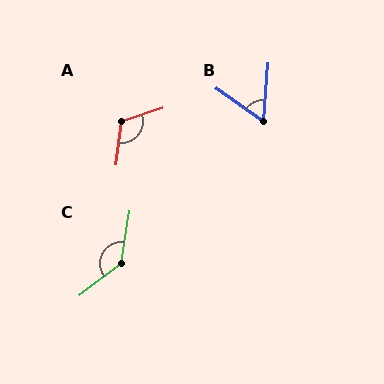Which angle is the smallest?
B, at approximately 59 degrees.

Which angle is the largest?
C, at approximately 136 degrees.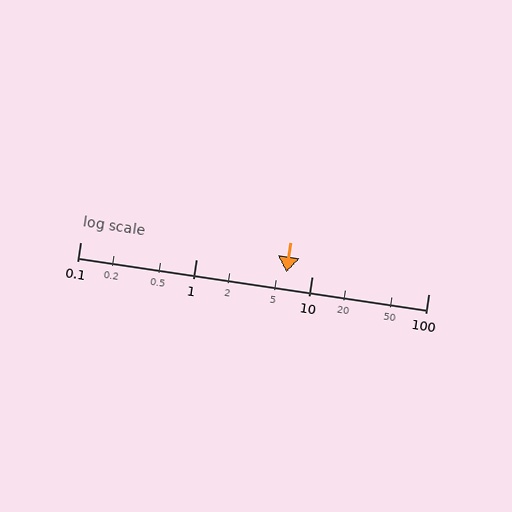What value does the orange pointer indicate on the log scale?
The pointer indicates approximately 6.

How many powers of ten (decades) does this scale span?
The scale spans 3 decades, from 0.1 to 100.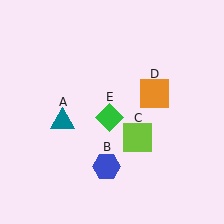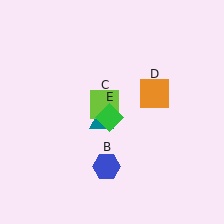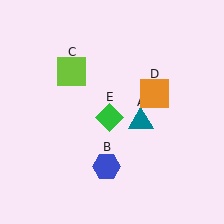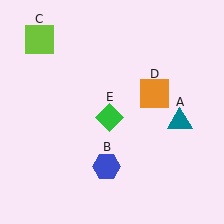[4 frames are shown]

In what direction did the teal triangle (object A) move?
The teal triangle (object A) moved right.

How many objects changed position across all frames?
2 objects changed position: teal triangle (object A), lime square (object C).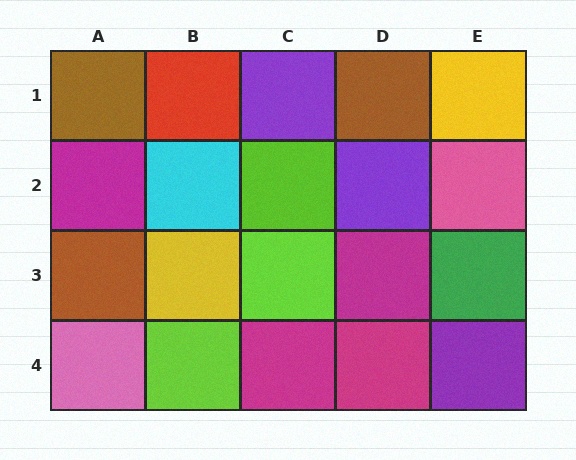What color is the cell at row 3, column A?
Brown.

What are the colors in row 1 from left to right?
Brown, red, purple, brown, yellow.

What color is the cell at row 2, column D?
Purple.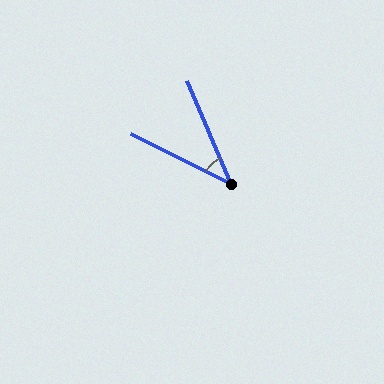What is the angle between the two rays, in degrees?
Approximately 40 degrees.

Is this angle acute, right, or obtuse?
It is acute.